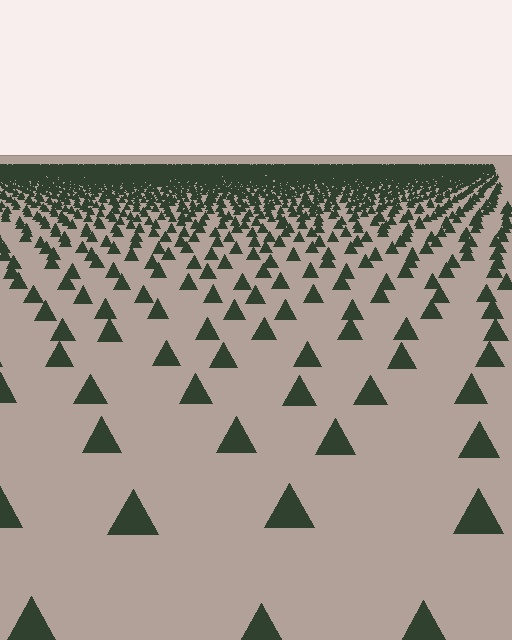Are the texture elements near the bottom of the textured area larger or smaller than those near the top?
Larger. Near the bottom, elements are closer to the viewer and appear at a bigger on-screen size.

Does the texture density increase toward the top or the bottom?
Density increases toward the top.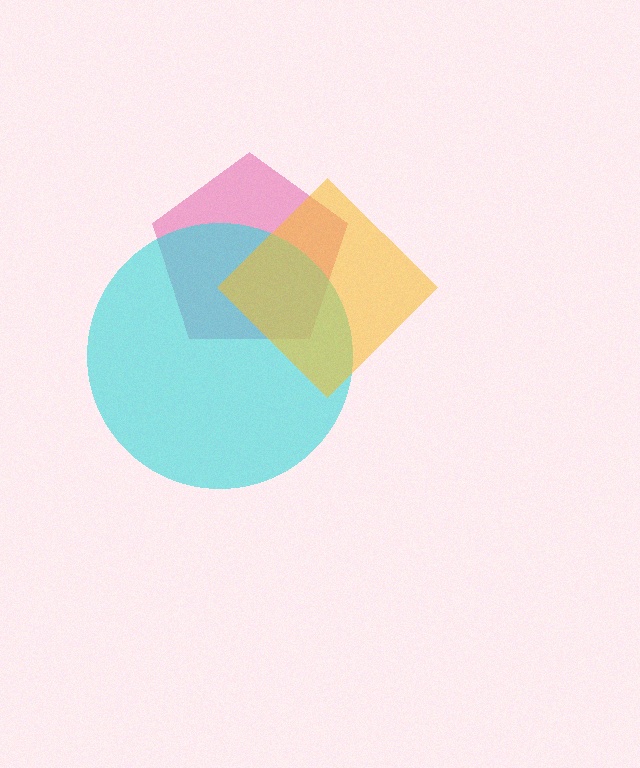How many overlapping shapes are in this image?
There are 3 overlapping shapes in the image.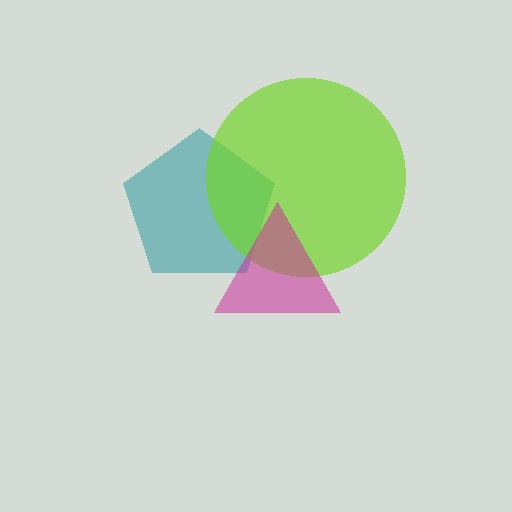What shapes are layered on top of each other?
The layered shapes are: a teal pentagon, a lime circle, a magenta triangle.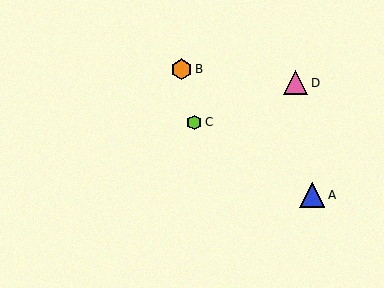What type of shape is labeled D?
Shape D is a pink triangle.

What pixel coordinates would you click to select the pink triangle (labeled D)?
Click at (296, 83) to select the pink triangle D.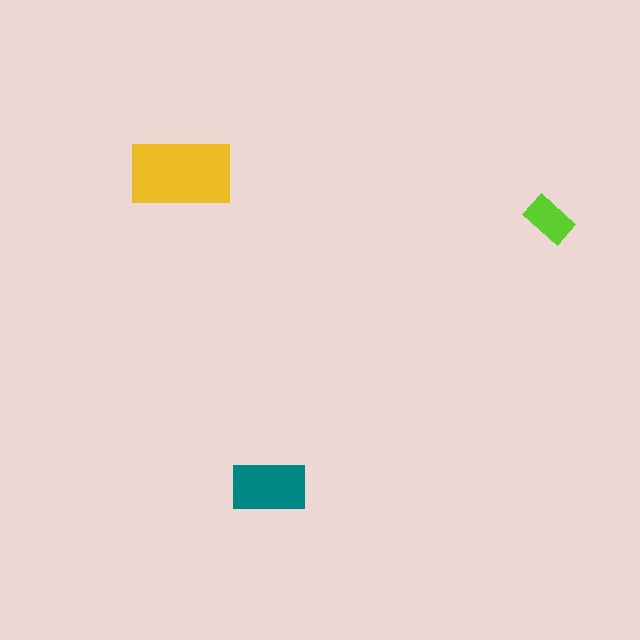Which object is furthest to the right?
The lime rectangle is rightmost.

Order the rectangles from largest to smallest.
the yellow one, the teal one, the lime one.